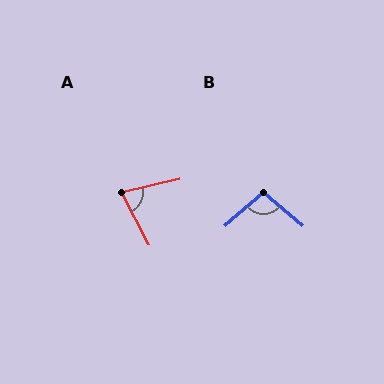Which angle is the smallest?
A, at approximately 75 degrees.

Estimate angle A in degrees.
Approximately 75 degrees.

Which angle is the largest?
B, at approximately 98 degrees.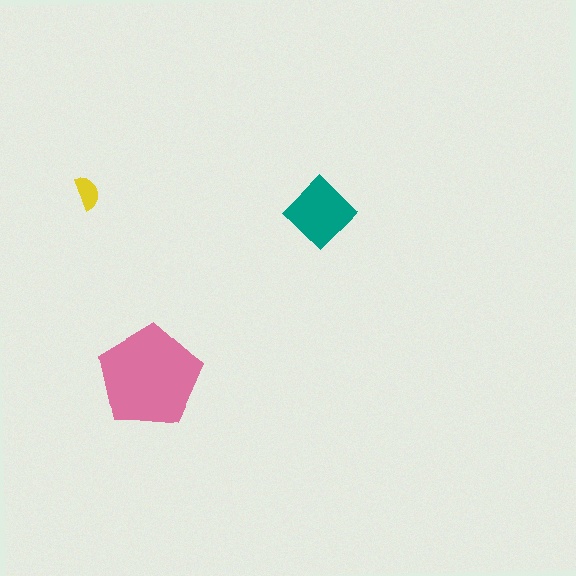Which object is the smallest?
The yellow semicircle.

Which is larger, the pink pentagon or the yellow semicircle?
The pink pentagon.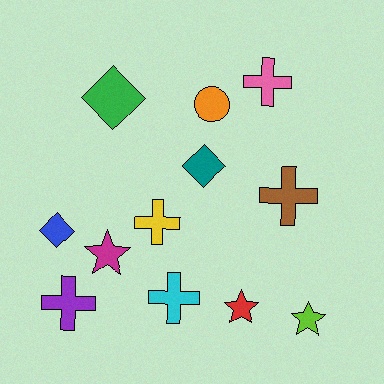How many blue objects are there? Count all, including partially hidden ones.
There is 1 blue object.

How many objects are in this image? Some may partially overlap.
There are 12 objects.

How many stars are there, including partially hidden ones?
There are 3 stars.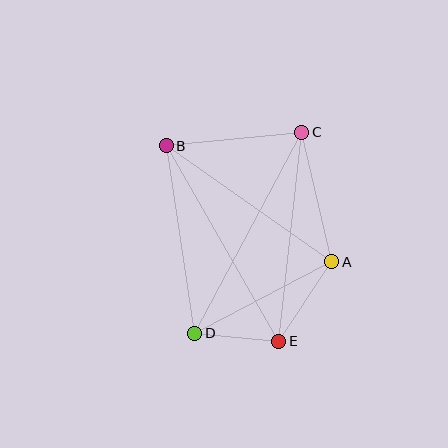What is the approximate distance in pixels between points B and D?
The distance between B and D is approximately 190 pixels.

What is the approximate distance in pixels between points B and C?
The distance between B and C is approximately 136 pixels.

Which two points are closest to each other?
Points D and E are closest to each other.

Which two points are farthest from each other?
Points C and D are farthest from each other.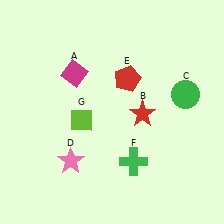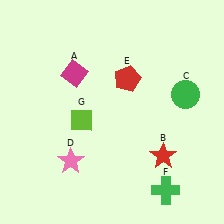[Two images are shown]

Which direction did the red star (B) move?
The red star (B) moved down.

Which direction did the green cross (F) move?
The green cross (F) moved right.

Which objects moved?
The objects that moved are: the red star (B), the green cross (F).